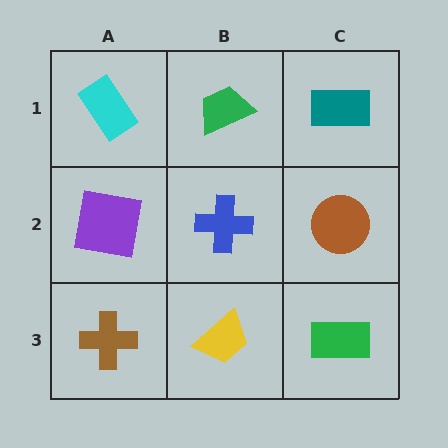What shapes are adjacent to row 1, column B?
A blue cross (row 2, column B), a cyan rectangle (row 1, column A), a teal rectangle (row 1, column C).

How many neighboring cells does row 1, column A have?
2.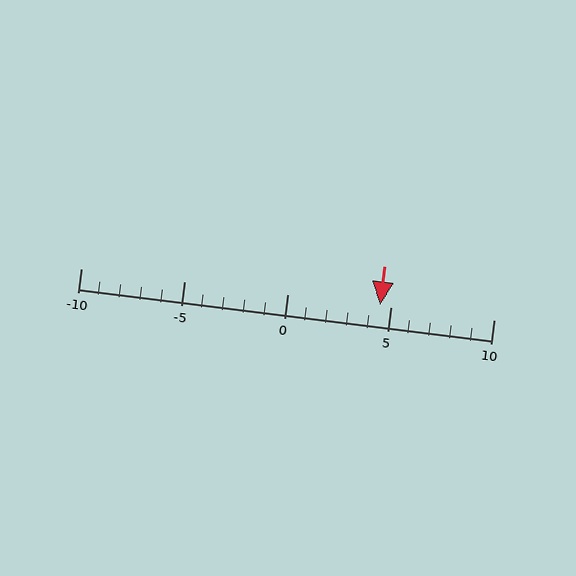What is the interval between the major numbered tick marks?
The major tick marks are spaced 5 units apart.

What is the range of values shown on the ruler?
The ruler shows values from -10 to 10.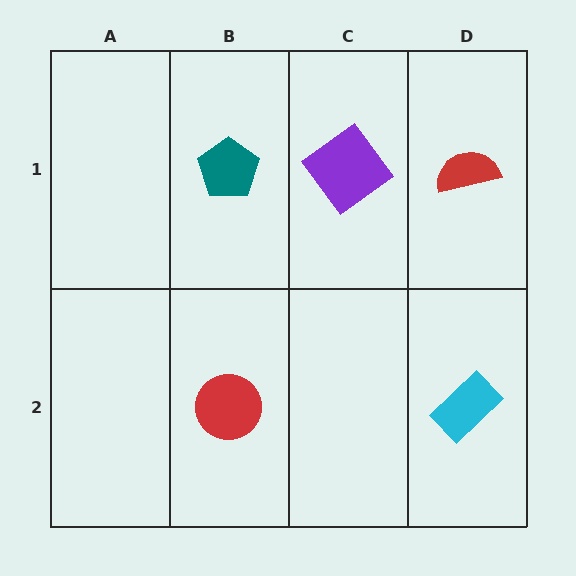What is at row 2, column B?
A red circle.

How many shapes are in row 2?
2 shapes.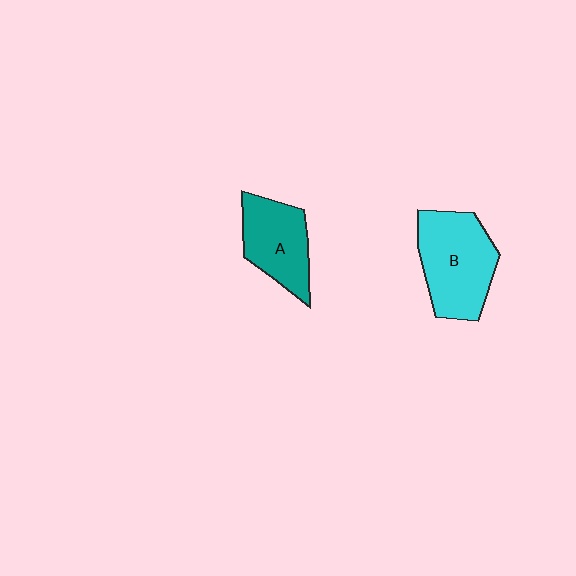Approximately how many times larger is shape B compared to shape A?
Approximately 1.3 times.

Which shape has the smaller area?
Shape A (teal).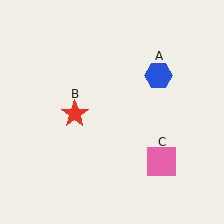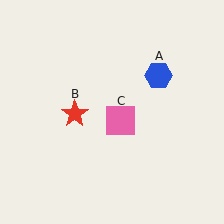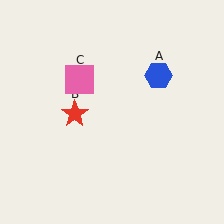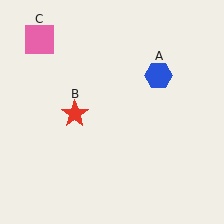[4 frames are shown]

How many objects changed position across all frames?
1 object changed position: pink square (object C).